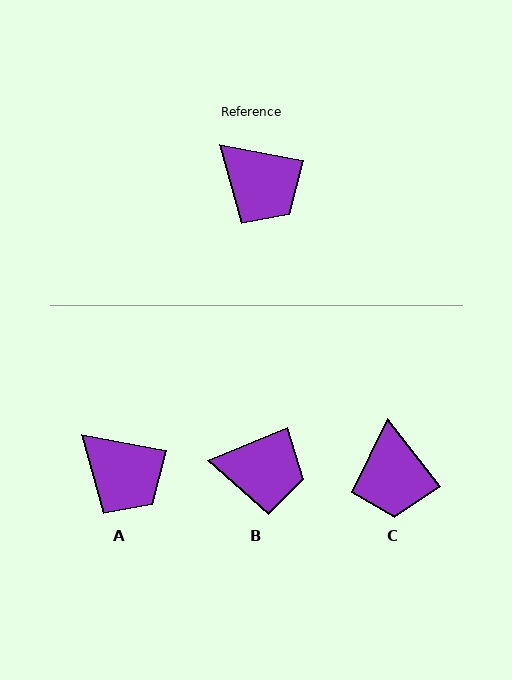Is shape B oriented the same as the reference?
No, it is off by about 33 degrees.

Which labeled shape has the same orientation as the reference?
A.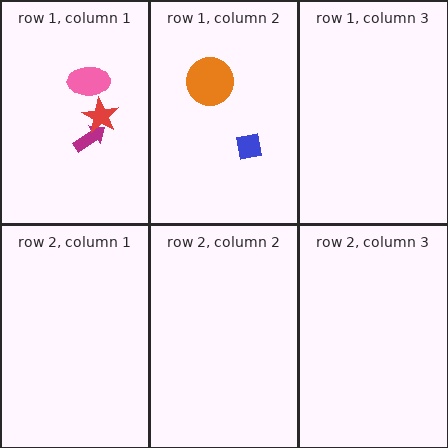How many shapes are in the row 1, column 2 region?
2.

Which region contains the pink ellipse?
The row 1, column 1 region.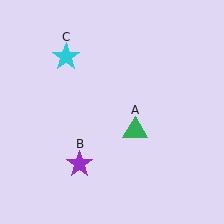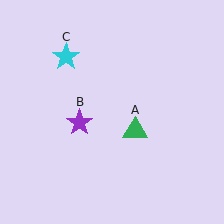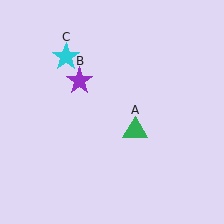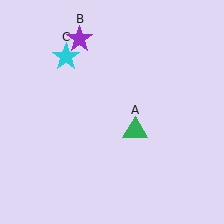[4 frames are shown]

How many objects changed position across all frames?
1 object changed position: purple star (object B).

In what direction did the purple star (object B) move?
The purple star (object B) moved up.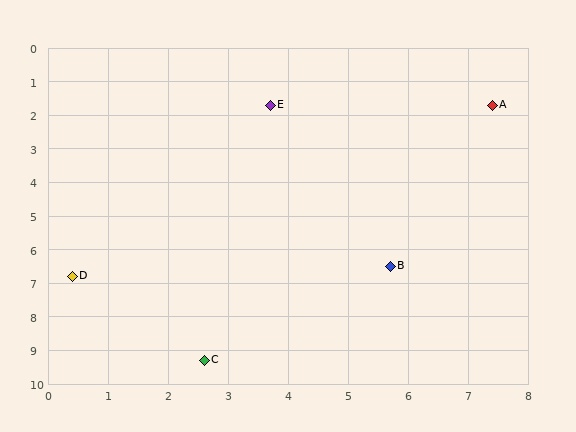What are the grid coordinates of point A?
Point A is at approximately (7.4, 1.7).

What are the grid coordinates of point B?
Point B is at approximately (5.7, 6.5).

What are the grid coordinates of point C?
Point C is at approximately (2.6, 9.3).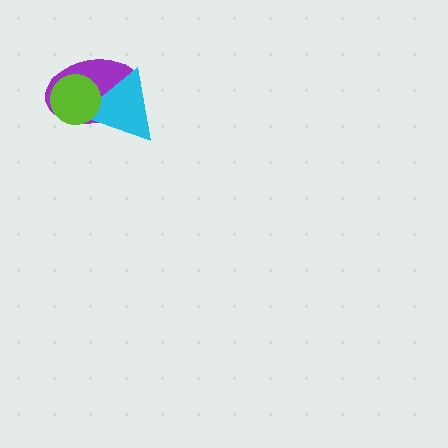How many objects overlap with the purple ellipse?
2 objects overlap with the purple ellipse.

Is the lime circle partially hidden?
No, no other shape covers it.